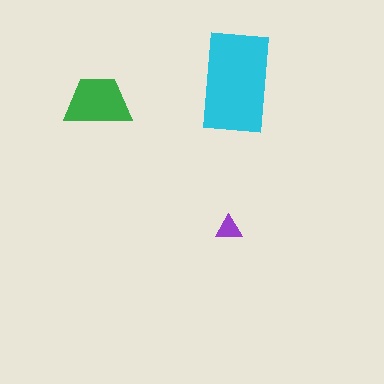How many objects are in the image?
There are 3 objects in the image.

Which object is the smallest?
The purple triangle.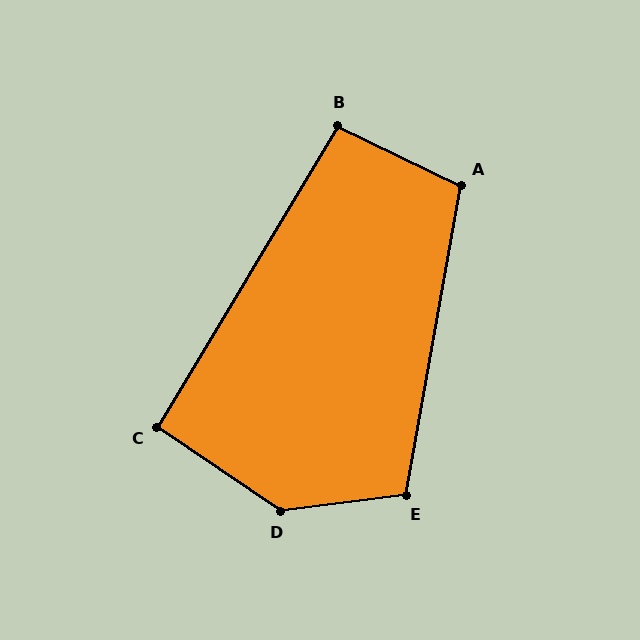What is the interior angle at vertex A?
Approximately 106 degrees (obtuse).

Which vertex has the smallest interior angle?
C, at approximately 93 degrees.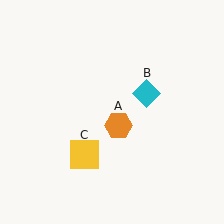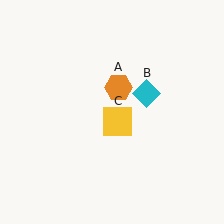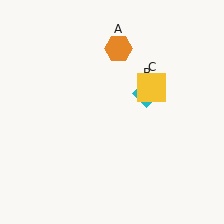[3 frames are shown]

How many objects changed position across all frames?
2 objects changed position: orange hexagon (object A), yellow square (object C).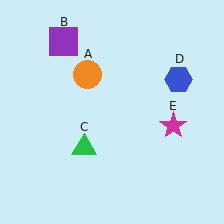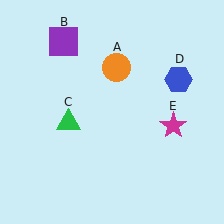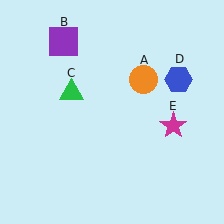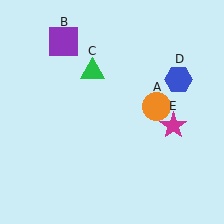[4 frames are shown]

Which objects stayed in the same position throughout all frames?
Purple square (object B) and blue hexagon (object D) and magenta star (object E) remained stationary.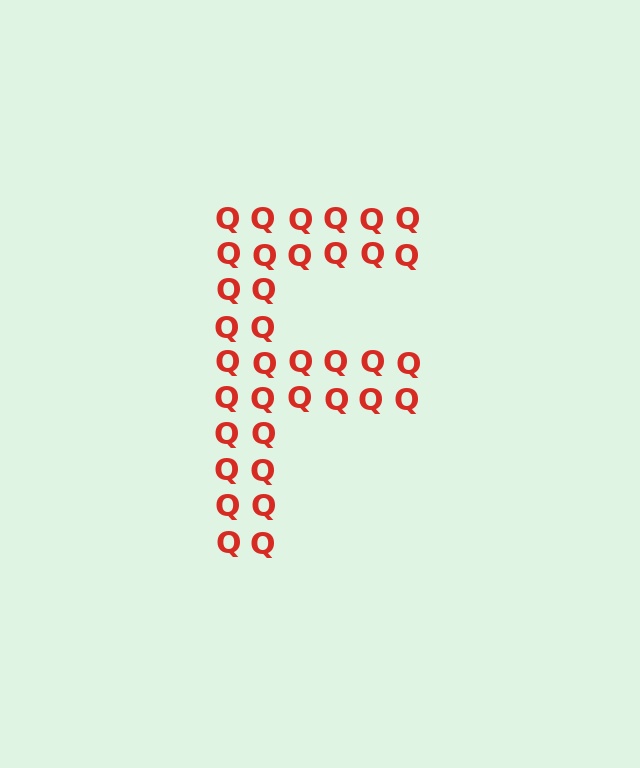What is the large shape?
The large shape is the letter F.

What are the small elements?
The small elements are letter Q's.